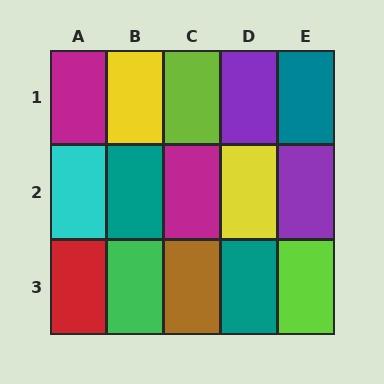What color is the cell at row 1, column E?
Teal.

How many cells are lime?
2 cells are lime.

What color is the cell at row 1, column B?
Yellow.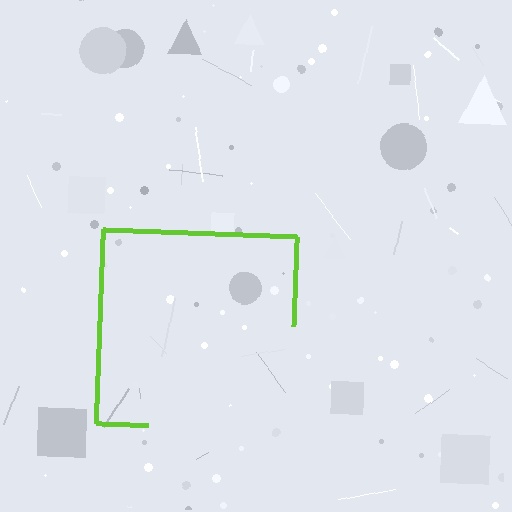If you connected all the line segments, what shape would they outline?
They would outline a square.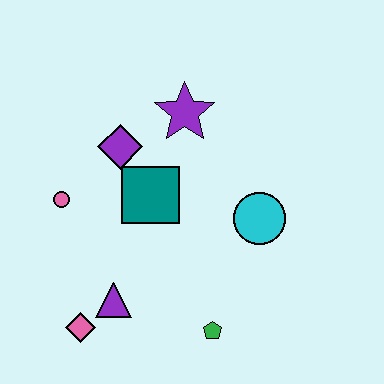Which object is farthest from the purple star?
The pink diamond is farthest from the purple star.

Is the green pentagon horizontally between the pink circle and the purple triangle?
No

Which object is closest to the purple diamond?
The teal square is closest to the purple diamond.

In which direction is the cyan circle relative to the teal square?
The cyan circle is to the right of the teal square.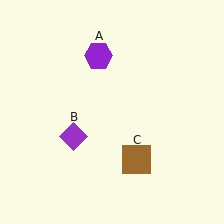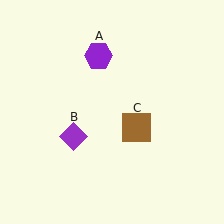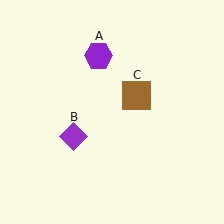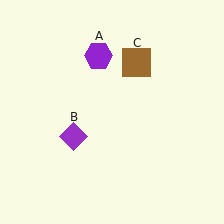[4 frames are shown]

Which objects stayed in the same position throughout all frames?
Purple hexagon (object A) and purple diamond (object B) remained stationary.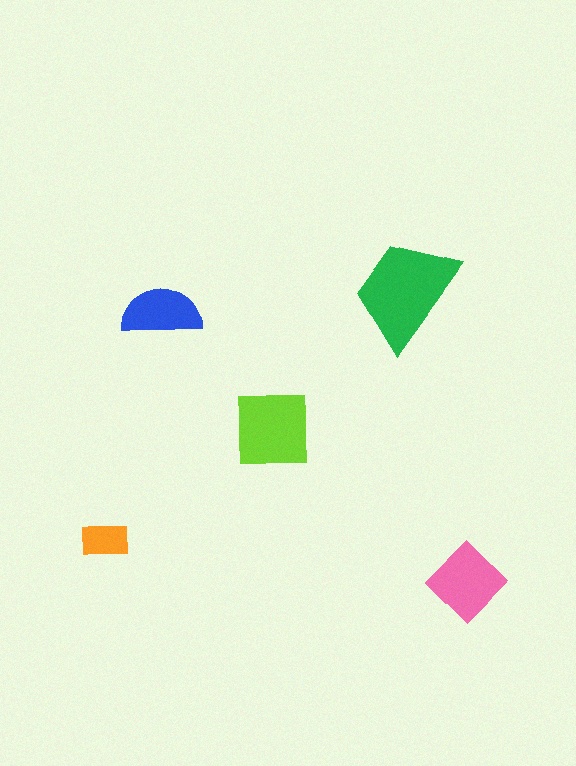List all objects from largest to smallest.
The green trapezoid, the lime square, the pink diamond, the blue semicircle, the orange rectangle.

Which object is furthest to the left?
The orange rectangle is leftmost.